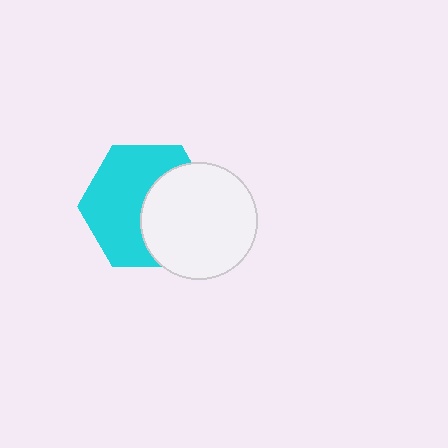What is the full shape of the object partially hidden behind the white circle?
The partially hidden object is a cyan hexagon.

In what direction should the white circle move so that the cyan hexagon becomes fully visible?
The white circle should move right. That is the shortest direction to clear the overlap and leave the cyan hexagon fully visible.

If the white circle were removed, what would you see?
You would see the complete cyan hexagon.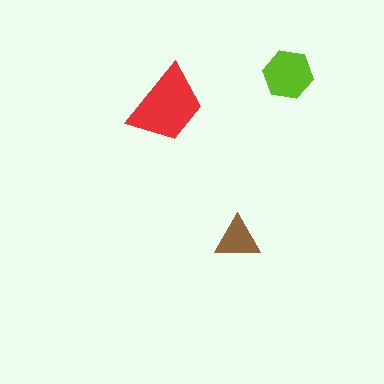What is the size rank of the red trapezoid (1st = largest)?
1st.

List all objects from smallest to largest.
The brown triangle, the lime hexagon, the red trapezoid.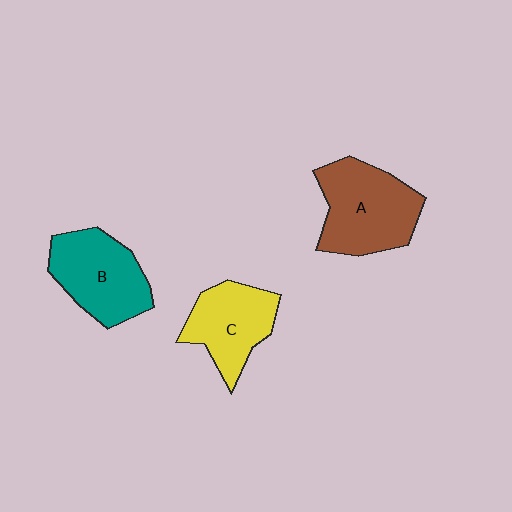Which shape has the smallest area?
Shape C (yellow).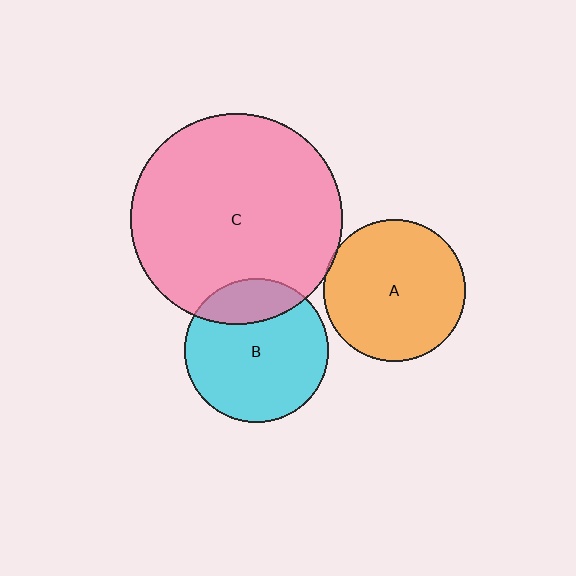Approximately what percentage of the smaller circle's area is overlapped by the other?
Approximately 20%.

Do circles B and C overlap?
Yes.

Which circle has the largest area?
Circle C (pink).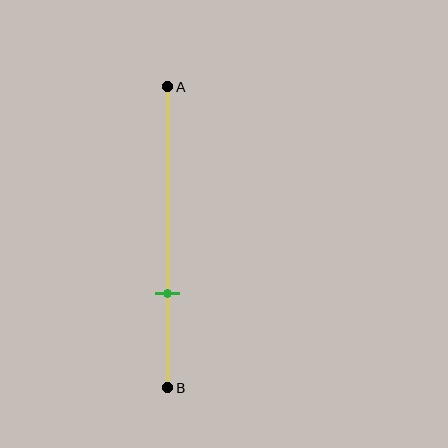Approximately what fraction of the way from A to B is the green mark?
The green mark is approximately 70% of the way from A to B.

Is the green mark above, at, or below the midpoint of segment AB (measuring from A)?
The green mark is below the midpoint of segment AB.